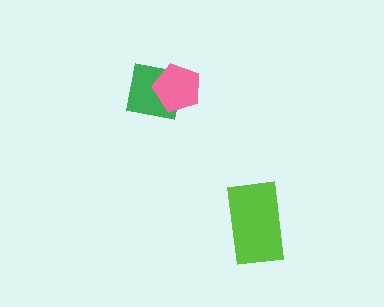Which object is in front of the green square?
The pink pentagon is in front of the green square.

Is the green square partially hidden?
Yes, it is partially covered by another shape.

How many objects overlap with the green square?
1 object overlaps with the green square.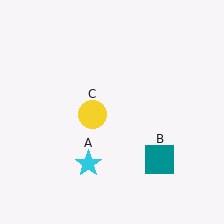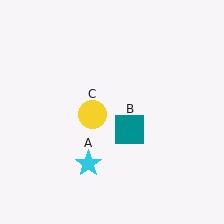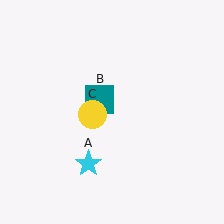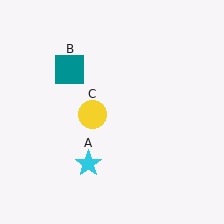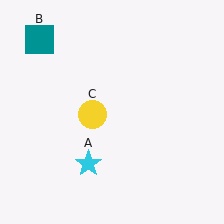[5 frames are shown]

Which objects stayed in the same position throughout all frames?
Cyan star (object A) and yellow circle (object C) remained stationary.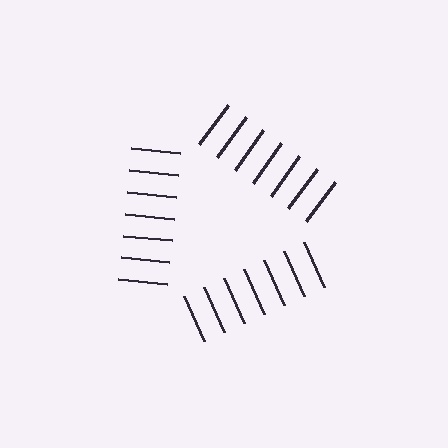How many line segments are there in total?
21 — 7 along each of the 3 edges.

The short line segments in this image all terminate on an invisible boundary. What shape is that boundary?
An illusory triangle — the line segments terminate on its edges but no continuous stroke is drawn.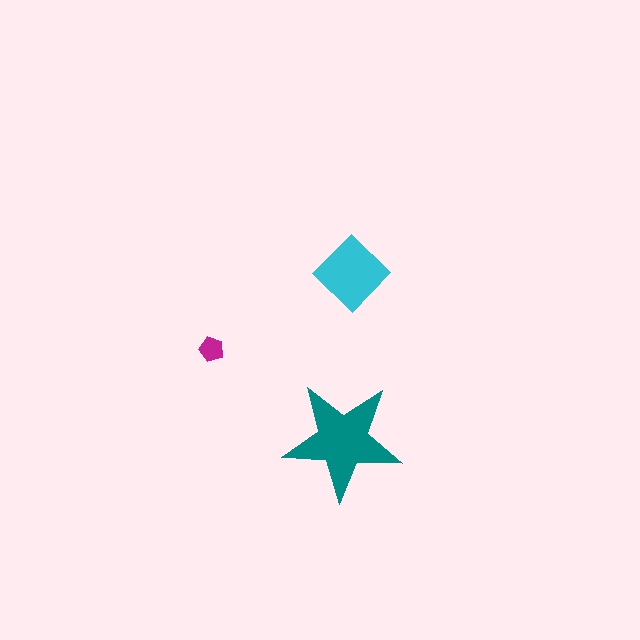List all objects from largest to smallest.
The teal star, the cyan diamond, the magenta pentagon.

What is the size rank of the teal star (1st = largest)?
1st.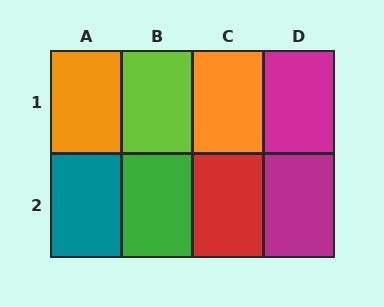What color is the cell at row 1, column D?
Magenta.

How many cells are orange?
2 cells are orange.